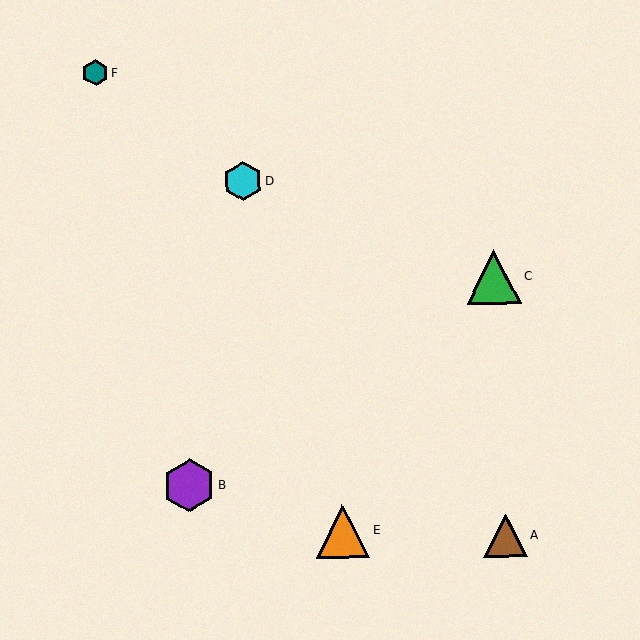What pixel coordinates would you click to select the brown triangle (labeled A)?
Click at (506, 535) to select the brown triangle A.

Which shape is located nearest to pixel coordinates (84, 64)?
The teal hexagon (labeled F) at (95, 73) is nearest to that location.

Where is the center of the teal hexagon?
The center of the teal hexagon is at (95, 73).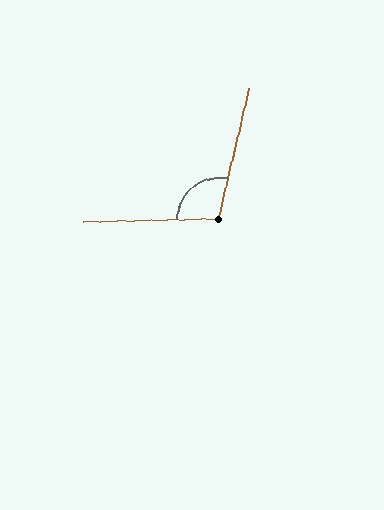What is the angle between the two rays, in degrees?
Approximately 105 degrees.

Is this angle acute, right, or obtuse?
It is obtuse.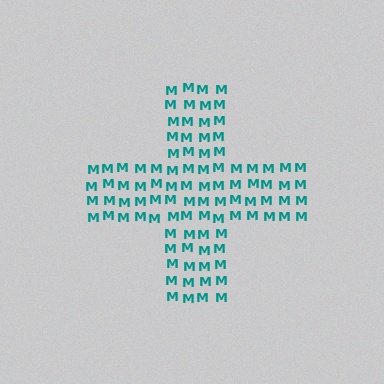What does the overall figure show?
The overall figure shows a cross.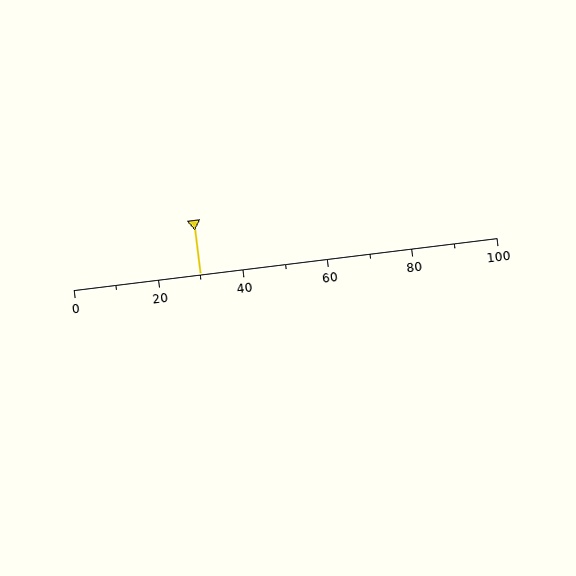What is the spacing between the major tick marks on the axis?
The major ticks are spaced 20 apart.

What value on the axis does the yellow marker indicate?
The marker indicates approximately 30.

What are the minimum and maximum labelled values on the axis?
The axis runs from 0 to 100.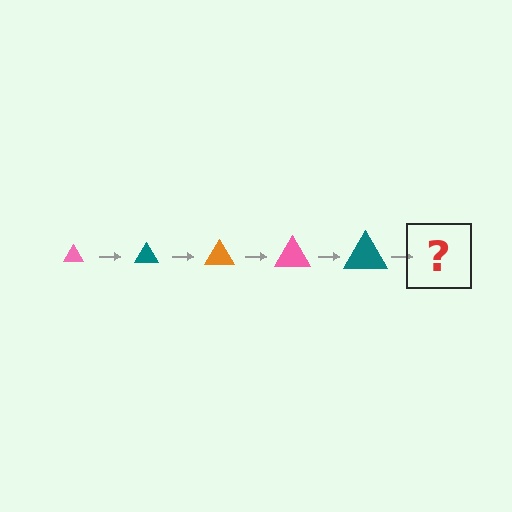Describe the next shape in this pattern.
It should be an orange triangle, larger than the previous one.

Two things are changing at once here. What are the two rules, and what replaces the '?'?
The two rules are that the triangle grows larger each step and the color cycles through pink, teal, and orange. The '?' should be an orange triangle, larger than the previous one.